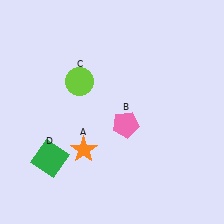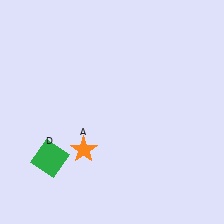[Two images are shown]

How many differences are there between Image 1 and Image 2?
There are 2 differences between the two images.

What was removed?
The lime circle (C), the pink pentagon (B) were removed in Image 2.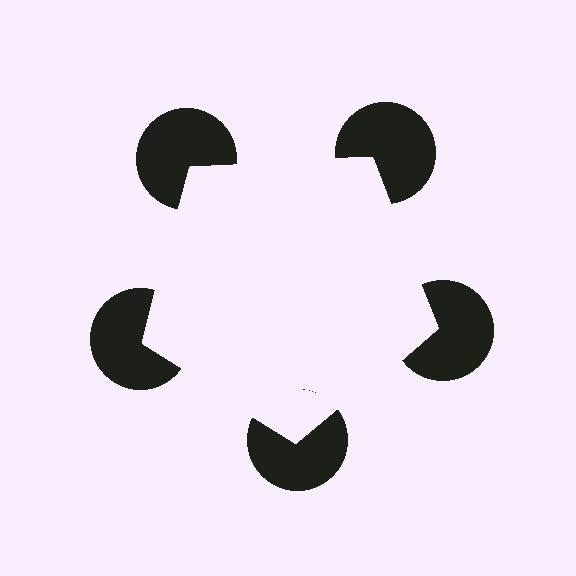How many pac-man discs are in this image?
There are 5 — one at each vertex of the illusory pentagon.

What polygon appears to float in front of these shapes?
An illusory pentagon — its edges are inferred from the aligned wedge cuts in the pac-man discs, not physically drawn.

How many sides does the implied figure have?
5 sides.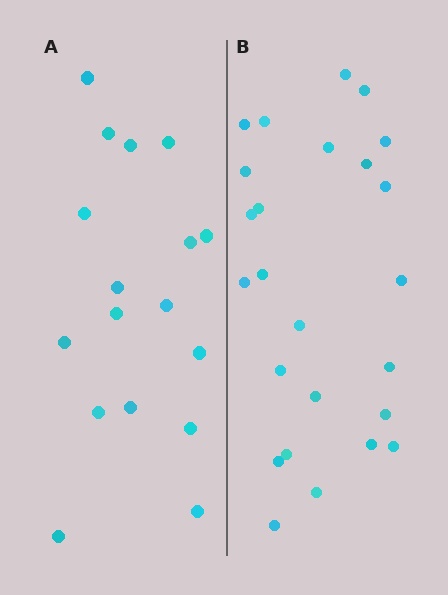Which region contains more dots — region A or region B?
Region B (the right region) has more dots.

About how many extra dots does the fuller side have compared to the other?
Region B has roughly 8 or so more dots than region A.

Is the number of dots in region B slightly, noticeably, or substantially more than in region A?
Region B has substantially more. The ratio is roughly 1.5 to 1.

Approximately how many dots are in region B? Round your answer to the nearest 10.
About 20 dots. (The exact count is 25, which rounds to 20.)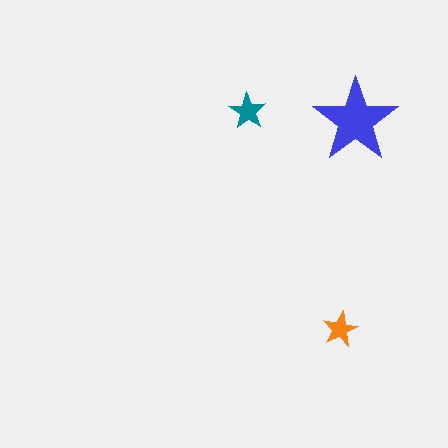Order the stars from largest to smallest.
the blue one, the teal one, the orange one.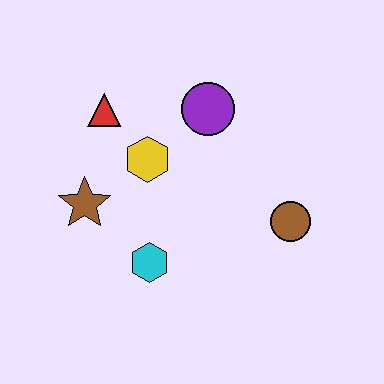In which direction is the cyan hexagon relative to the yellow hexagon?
The cyan hexagon is below the yellow hexagon.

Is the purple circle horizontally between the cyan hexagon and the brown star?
No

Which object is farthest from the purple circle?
The cyan hexagon is farthest from the purple circle.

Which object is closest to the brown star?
The yellow hexagon is closest to the brown star.